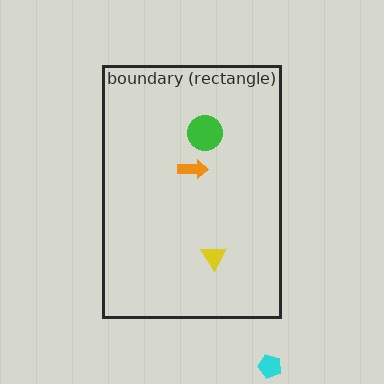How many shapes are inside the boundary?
3 inside, 1 outside.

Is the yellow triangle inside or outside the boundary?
Inside.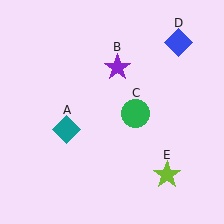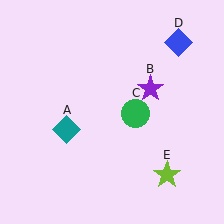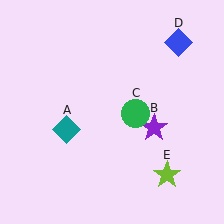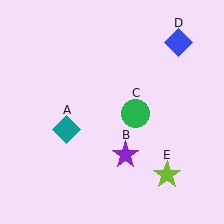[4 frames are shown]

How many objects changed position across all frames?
1 object changed position: purple star (object B).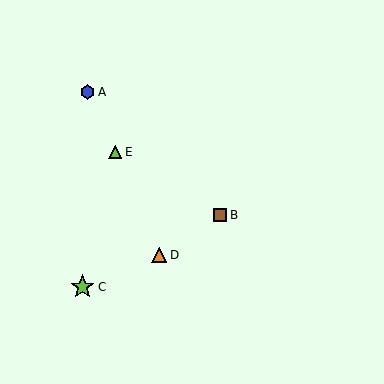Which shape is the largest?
The lime star (labeled C) is the largest.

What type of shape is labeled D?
Shape D is an orange triangle.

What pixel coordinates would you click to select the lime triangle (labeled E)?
Click at (115, 152) to select the lime triangle E.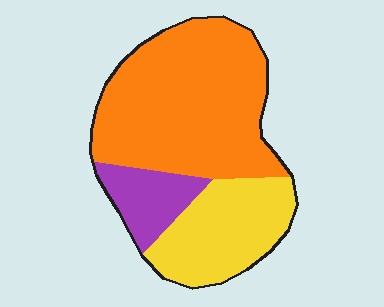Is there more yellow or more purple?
Yellow.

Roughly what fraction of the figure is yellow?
Yellow covers 28% of the figure.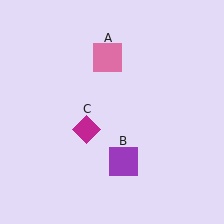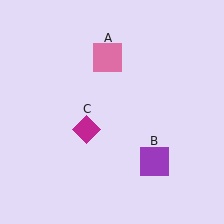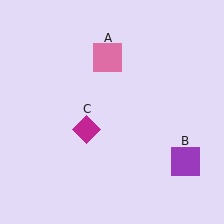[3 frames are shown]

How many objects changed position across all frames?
1 object changed position: purple square (object B).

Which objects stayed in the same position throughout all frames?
Pink square (object A) and magenta diamond (object C) remained stationary.